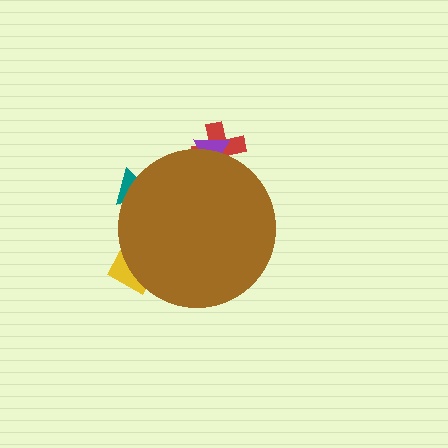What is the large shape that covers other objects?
A brown circle.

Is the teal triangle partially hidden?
Yes, the teal triangle is partially hidden behind the brown circle.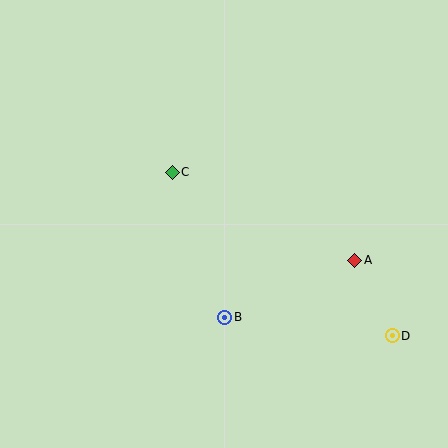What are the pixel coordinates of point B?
Point B is at (225, 317).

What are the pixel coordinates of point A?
Point A is at (355, 260).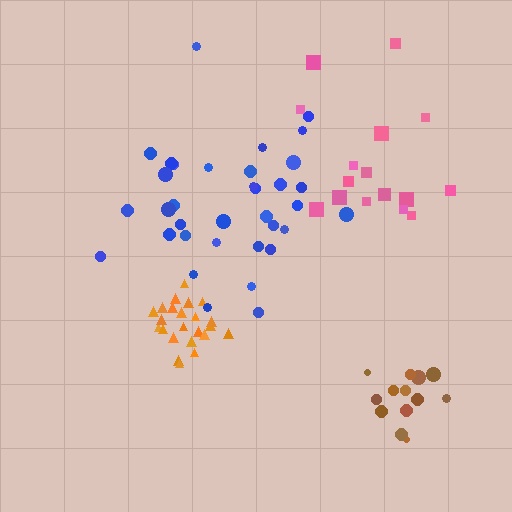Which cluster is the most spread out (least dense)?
Pink.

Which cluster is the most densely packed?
Orange.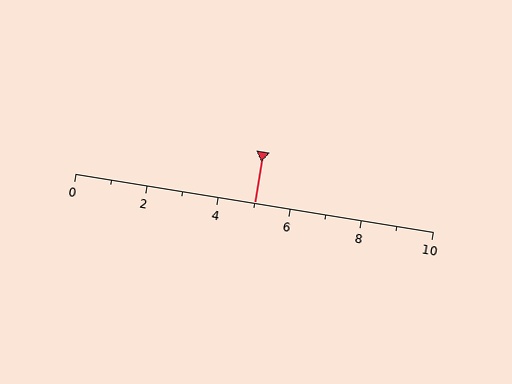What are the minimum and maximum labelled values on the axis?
The axis runs from 0 to 10.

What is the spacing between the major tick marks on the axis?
The major ticks are spaced 2 apart.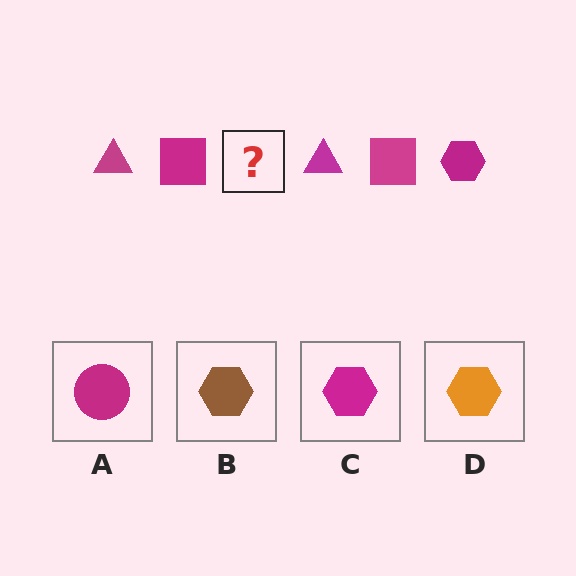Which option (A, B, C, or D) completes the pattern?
C.